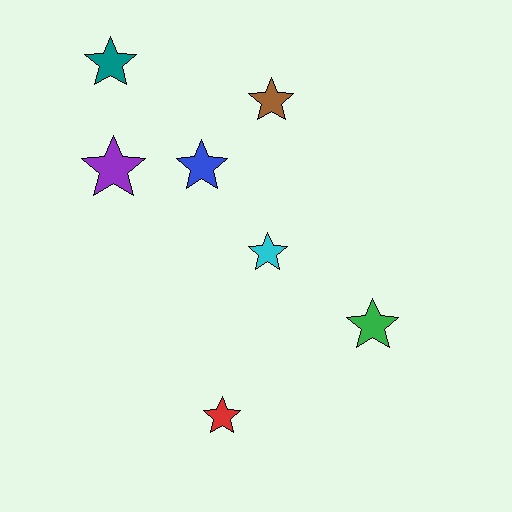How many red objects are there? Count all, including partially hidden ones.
There is 1 red object.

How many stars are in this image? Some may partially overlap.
There are 7 stars.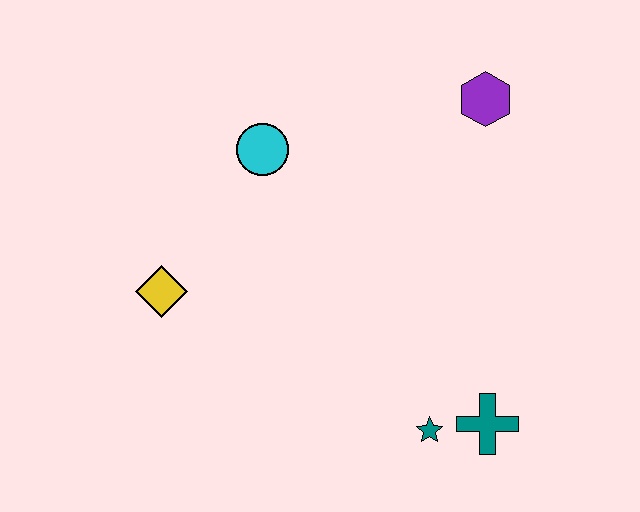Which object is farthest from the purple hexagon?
The yellow diamond is farthest from the purple hexagon.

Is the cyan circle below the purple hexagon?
Yes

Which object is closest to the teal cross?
The teal star is closest to the teal cross.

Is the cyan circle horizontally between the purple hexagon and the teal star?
No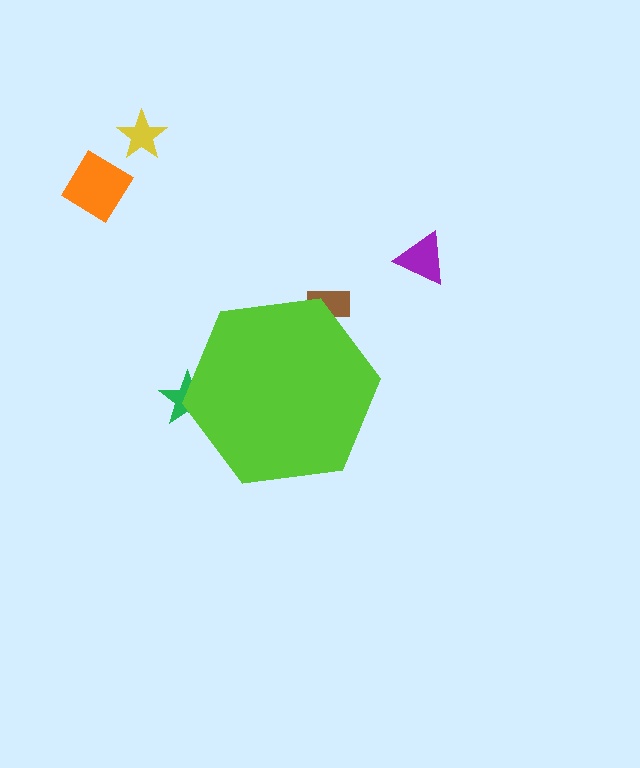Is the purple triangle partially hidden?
No, the purple triangle is fully visible.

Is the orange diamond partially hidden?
No, the orange diamond is fully visible.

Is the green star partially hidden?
Yes, the green star is partially hidden behind the lime hexagon.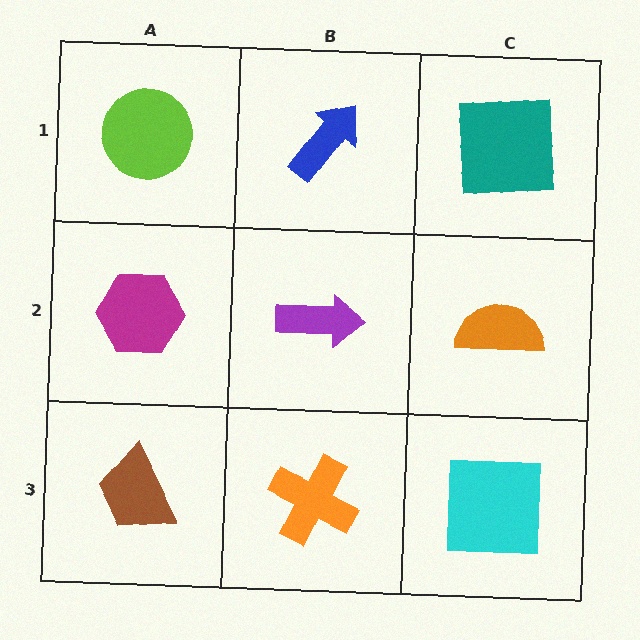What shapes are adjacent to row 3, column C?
An orange semicircle (row 2, column C), an orange cross (row 3, column B).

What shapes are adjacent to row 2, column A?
A lime circle (row 1, column A), a brown trapezoid (row 3, column A), a purple arrow (row 2, column B).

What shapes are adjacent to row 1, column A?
A magenta hexagon (row 2, column A), a blue arrow (row 1, column B).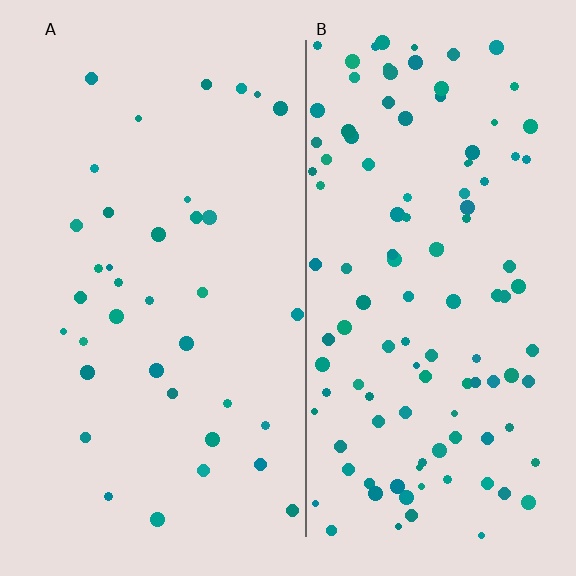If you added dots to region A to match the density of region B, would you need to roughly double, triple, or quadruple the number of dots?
Approximately triple.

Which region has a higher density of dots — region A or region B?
B (the right).